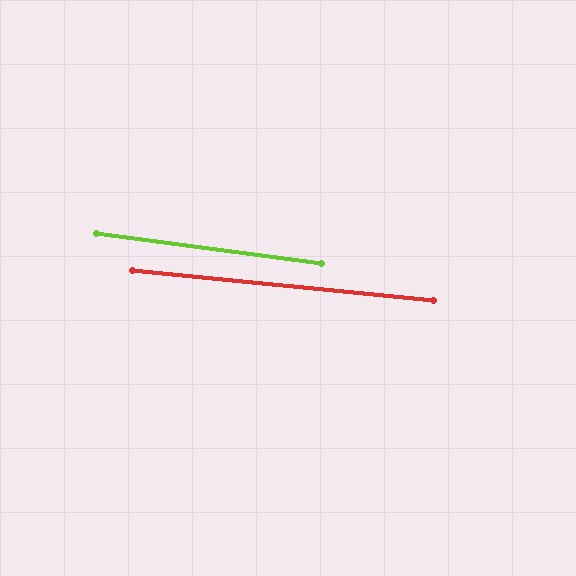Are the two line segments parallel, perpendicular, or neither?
Parallel — their directions differ by only 1.8°.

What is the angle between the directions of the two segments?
Approximately 2 degrees.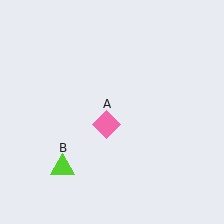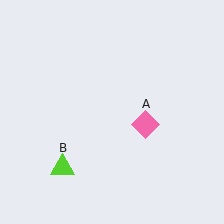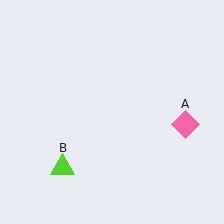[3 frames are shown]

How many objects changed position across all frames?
1 object changed position: pink diamond (object A).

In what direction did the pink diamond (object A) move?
The pink diamond (object A) moved right.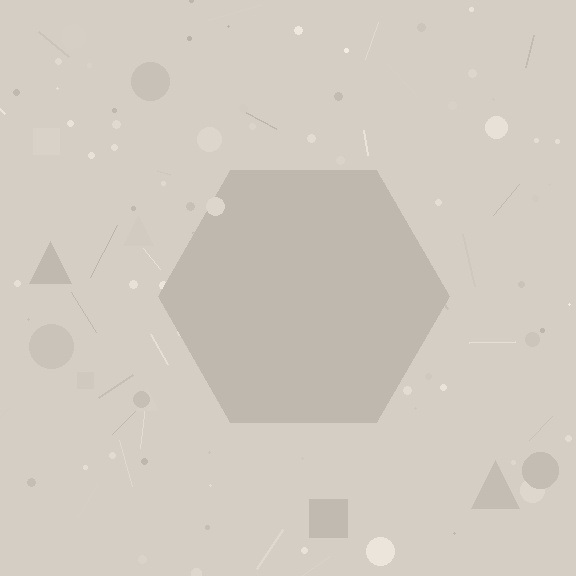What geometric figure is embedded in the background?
A hexagon is embedded in the background.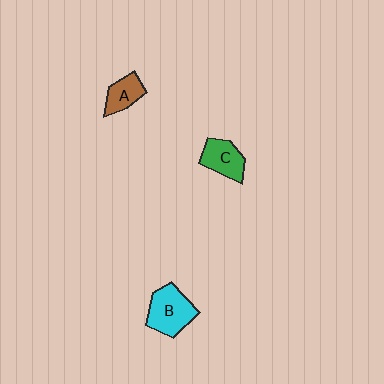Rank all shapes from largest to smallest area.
From largest to smallest: B (cyan), C (green), A (brown).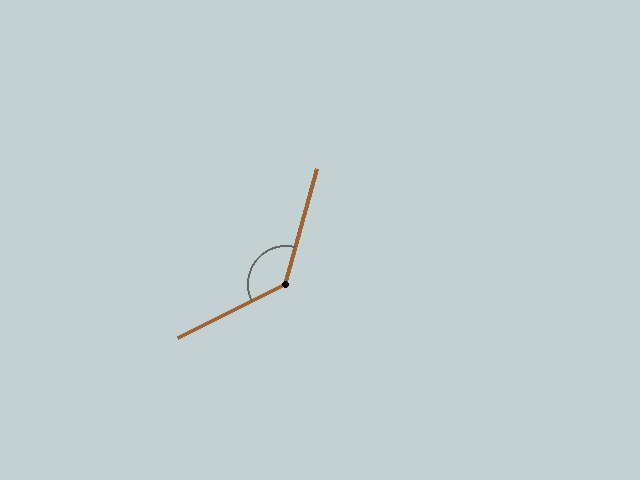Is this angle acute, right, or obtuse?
It is obtuse.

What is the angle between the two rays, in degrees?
Approximately 132 degrees.